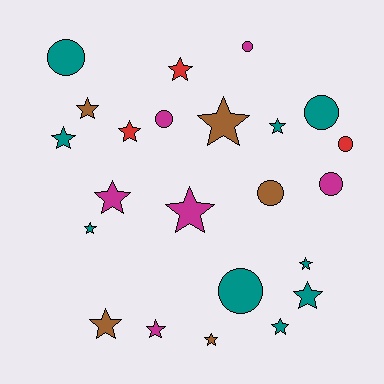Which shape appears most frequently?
Star, with 15 objects.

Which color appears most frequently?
Teal, with 9 objects.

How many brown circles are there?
There is 1 brown circle.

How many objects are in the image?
There are 23 objects.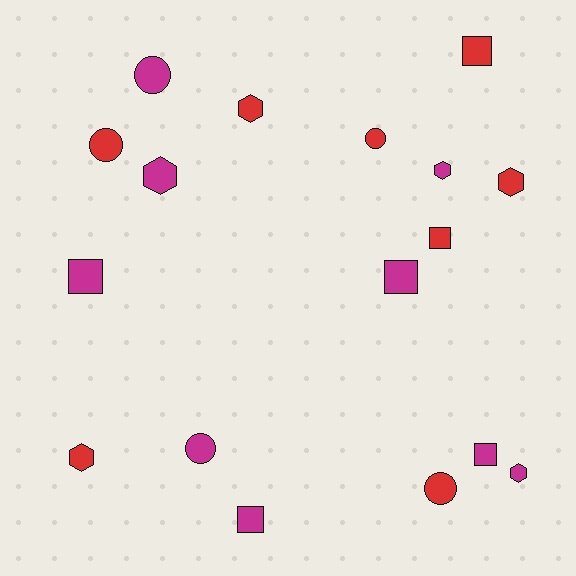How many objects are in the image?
There are 17 objects.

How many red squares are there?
There are 2 red squares.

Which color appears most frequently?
Magenta, with 9 objects.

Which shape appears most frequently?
Square, with 6 objects.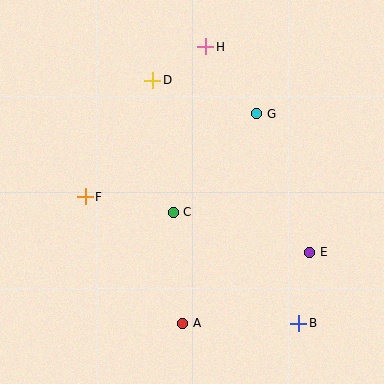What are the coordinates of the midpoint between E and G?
The midpoint between E and G is at (283, 183).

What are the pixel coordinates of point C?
Point C is at (173, 212).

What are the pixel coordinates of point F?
Point F is at (85, 197).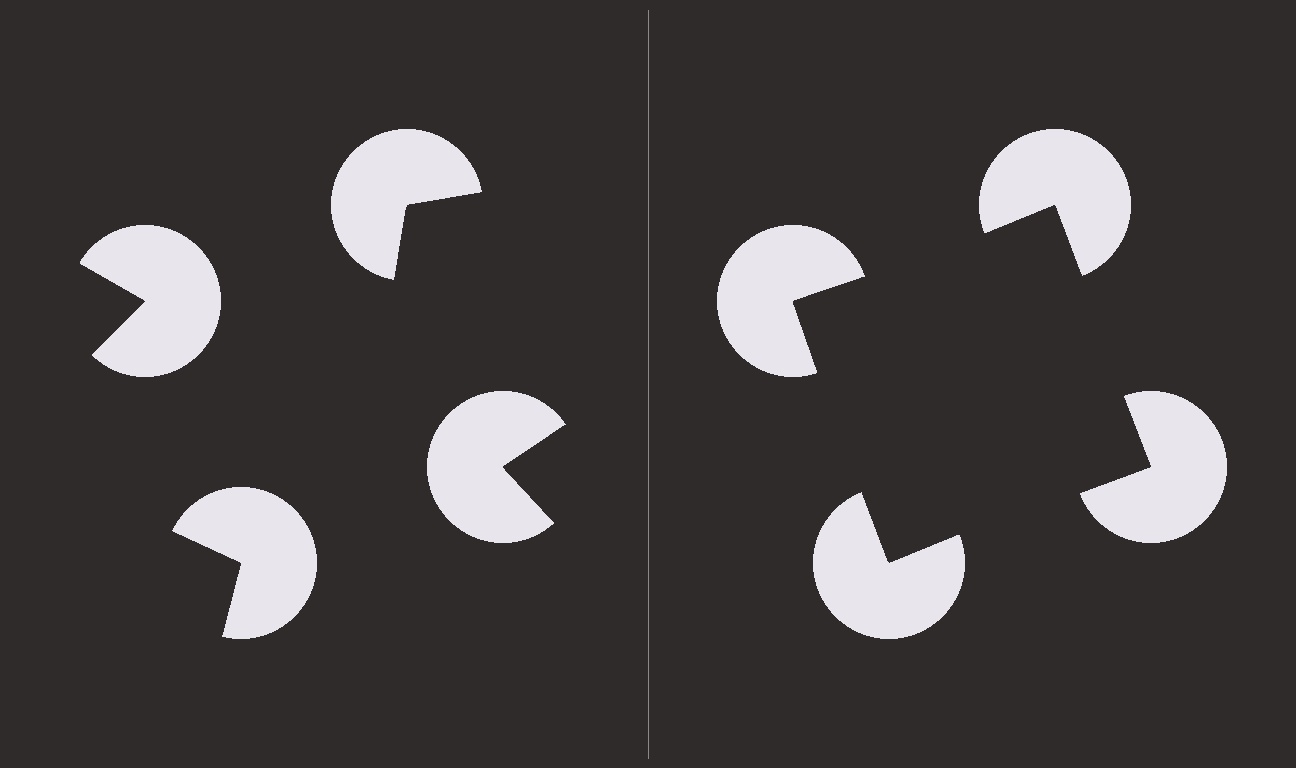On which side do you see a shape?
An illusory square appears on the right side. On the left side the wedge cuts are rotated, so no coherent shape forms.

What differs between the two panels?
The pac-man discs are positioned identically on both sides; only the wedge orientations differ. On the right they align to a square; on the left they are misaligned.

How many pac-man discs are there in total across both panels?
8 — 4 on each side.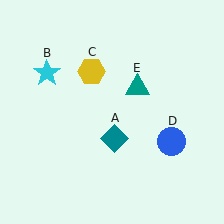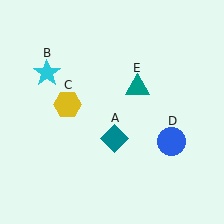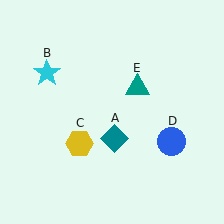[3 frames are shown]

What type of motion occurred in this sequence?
The yellow hexagon (object C) rotated counterclockwise around the center of the scene.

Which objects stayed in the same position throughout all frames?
Teal diamond (object A) and cyan star (object B) and blue circle (object D) and teal triangle (object E) remained stationary.